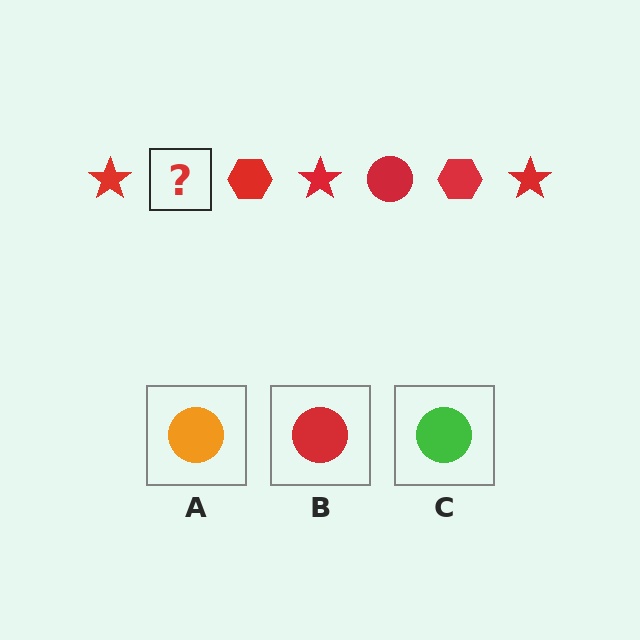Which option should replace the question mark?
Option B.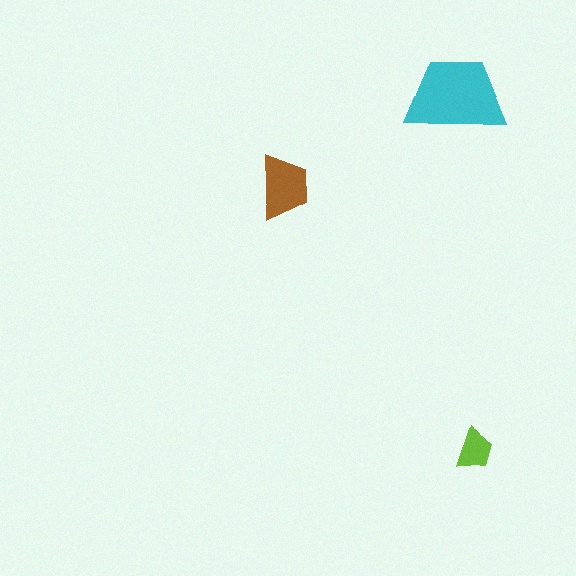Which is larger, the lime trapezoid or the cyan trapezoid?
The cyan one.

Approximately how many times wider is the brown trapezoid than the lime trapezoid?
About 1.5 times wider.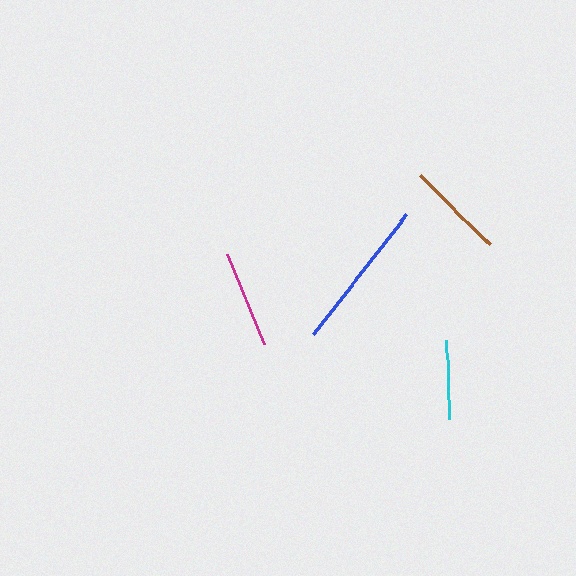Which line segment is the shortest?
The cyan line is the shortest at approximately 79 pixels.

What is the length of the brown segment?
The brown segment is approximately 99 pixels long.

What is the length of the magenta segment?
The magenta segment is approximately 97 pixels long.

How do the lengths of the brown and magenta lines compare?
The brown and magenta lines are approximately the same length.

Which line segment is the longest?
The blue line is the longest at approximately 152 pixels.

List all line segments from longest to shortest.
From longest to shortest: blue, brown, magenta, cyan.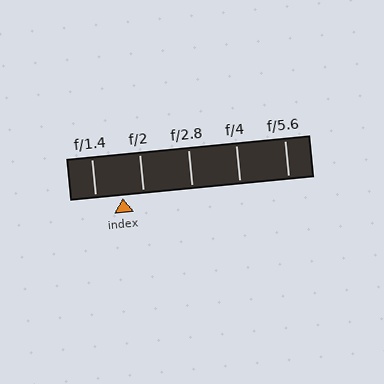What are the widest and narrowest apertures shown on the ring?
The widest aperture shown is f/1.4 and the narrowest is f/5.6.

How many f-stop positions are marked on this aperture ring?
There are 5 f-stop positions marked.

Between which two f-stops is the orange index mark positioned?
The index mark is between f/1.4 and f/2.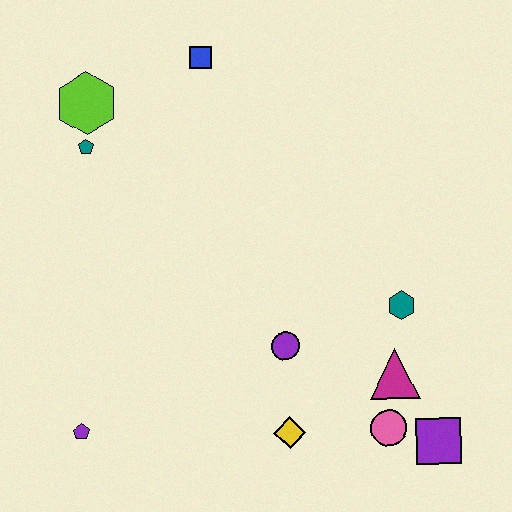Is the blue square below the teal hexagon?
No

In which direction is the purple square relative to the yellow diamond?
The purple square is to the right of the yellow diamond.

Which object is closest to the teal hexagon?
The magenta triangle is closest to the teal hexagon.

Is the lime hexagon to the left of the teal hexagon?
Yes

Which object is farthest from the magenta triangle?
The lime hexagon is farthest from the magenta triangle.